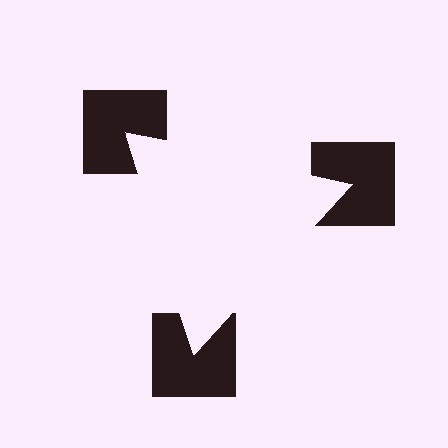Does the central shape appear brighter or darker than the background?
It typically appears slightly brighter than the background, even though no actual brightness change is drawn.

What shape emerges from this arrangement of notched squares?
An illusory triangle — its edges are inferred from the aligned wedge cuts in the notched squares, not physically drawn.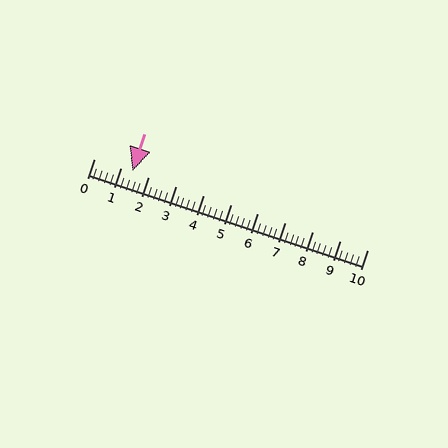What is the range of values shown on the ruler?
The ruler shows values from 0 to 10.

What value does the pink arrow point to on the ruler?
The pink arrow points to approximately 1.4.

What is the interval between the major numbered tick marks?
The major tick marks are spaced 1 units apart.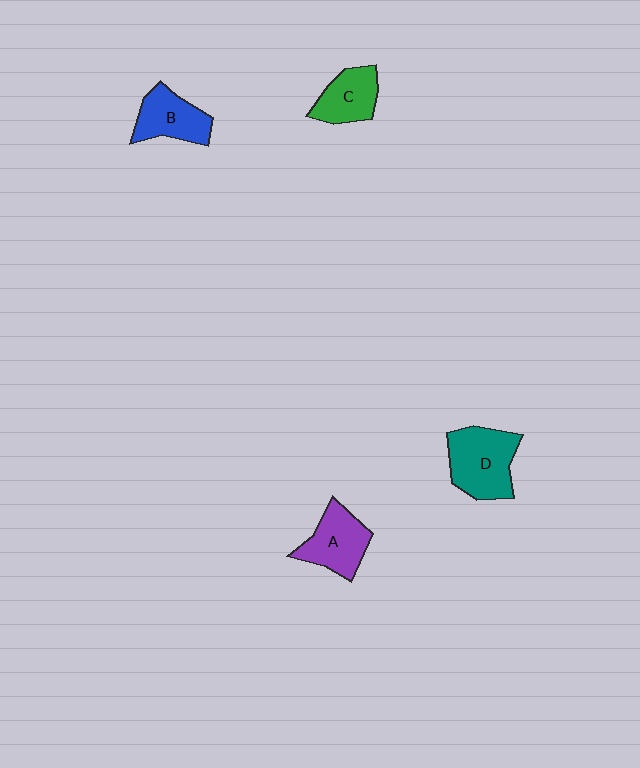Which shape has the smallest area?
Shape C (green).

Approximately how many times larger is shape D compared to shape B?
Approximately 1.3 times.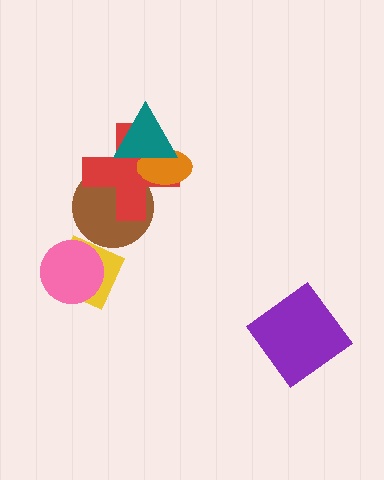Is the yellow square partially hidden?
Yes, it is partially covered by another shape.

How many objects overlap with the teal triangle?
2 objects overlap with the teal triangle.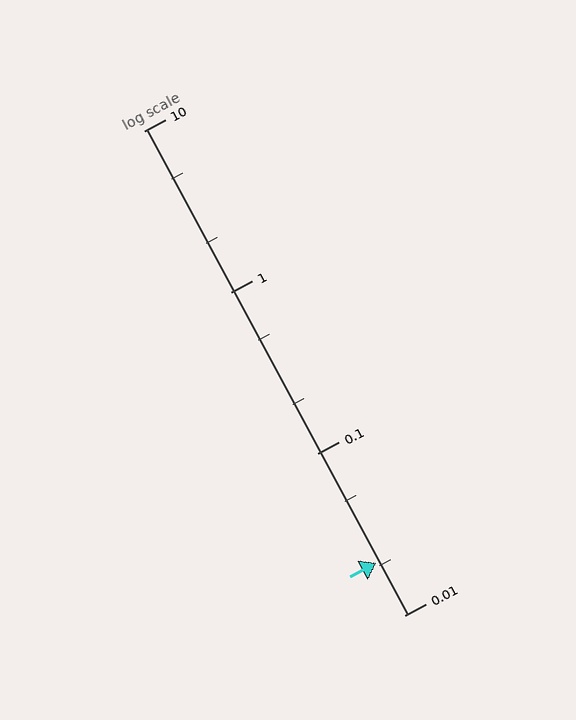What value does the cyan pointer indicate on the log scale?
The pointer indicates approximately 0.021.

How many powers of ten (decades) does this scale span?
The scale spans 3 decades, from 0.01 to 10.